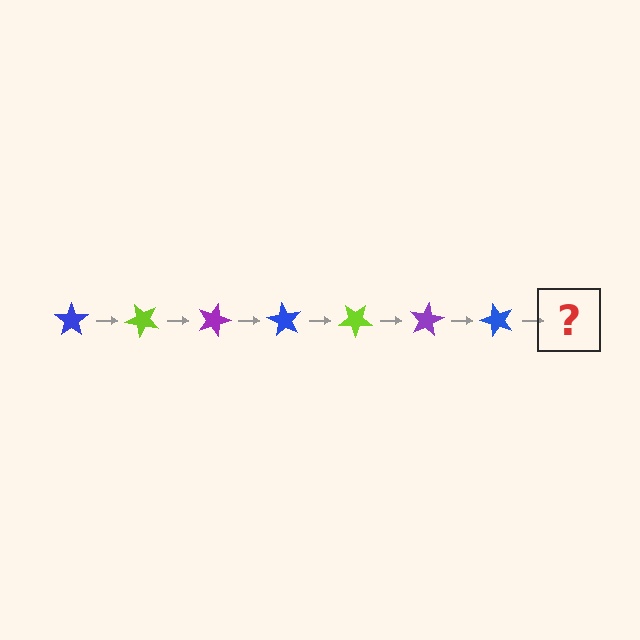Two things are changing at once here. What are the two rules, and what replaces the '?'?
The two rules are that it rotates 45 degrees each step and the color cycles through blue, lime, and purple. The '?' should be a lime star, rotated 315 degrees from the start.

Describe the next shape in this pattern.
It should be a lime star, rotated 315 degrees from the start.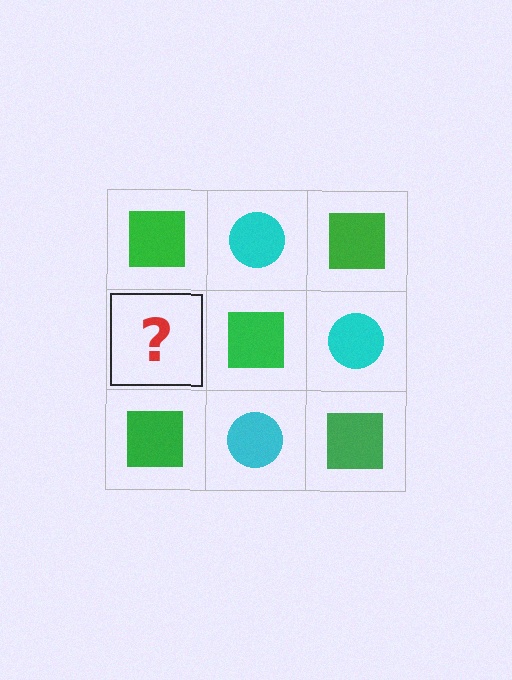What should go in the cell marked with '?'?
The missing cell should contain a cyan circle.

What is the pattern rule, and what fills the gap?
The rule is that it alternates green square and cyan circle in a checkerboard pattern. The gap should be filled with a cyan circle.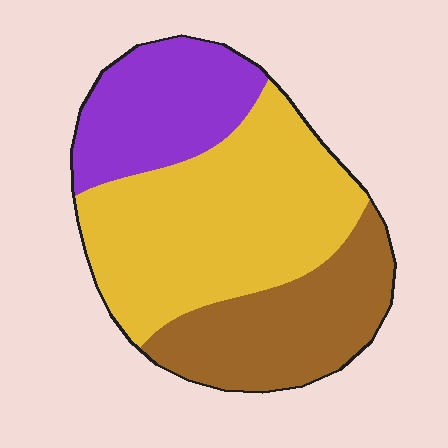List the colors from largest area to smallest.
From largest to smallest: yellow, brown, purple.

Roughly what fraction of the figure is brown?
Brown covers about 30% of the figure.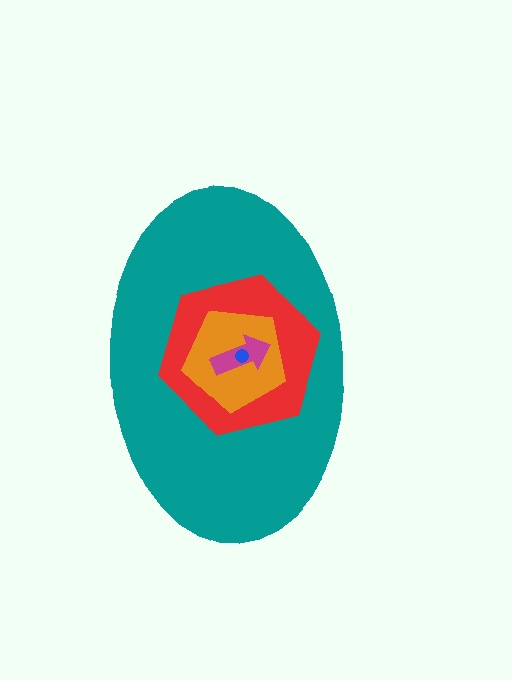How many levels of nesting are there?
5.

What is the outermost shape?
The teal ellipse.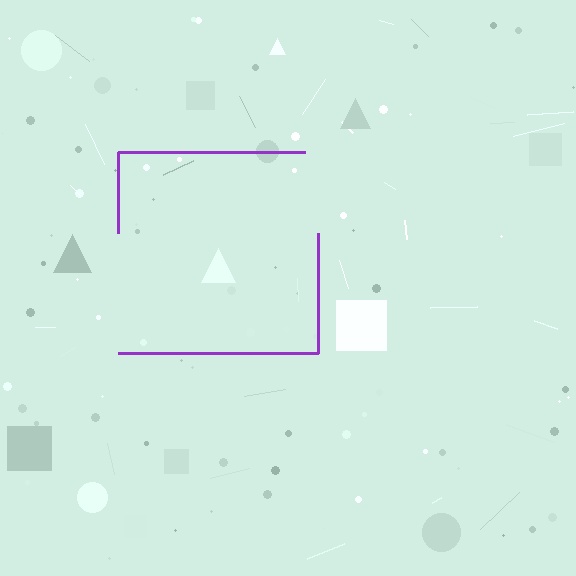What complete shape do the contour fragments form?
The contour fragments form a square.